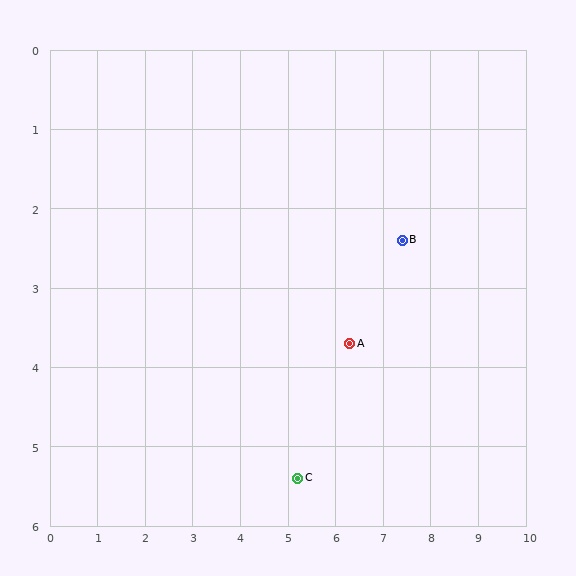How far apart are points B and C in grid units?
Points B and C are about 3.7 grid units apart.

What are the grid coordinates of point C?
Point C is at approximately (5.2, 5.4).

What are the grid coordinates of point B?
Point B is at approximately (7.4, 2.4).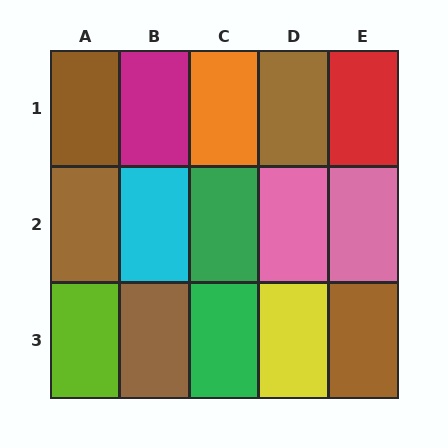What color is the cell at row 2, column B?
Cyan.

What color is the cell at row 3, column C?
Green.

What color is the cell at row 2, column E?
Pink.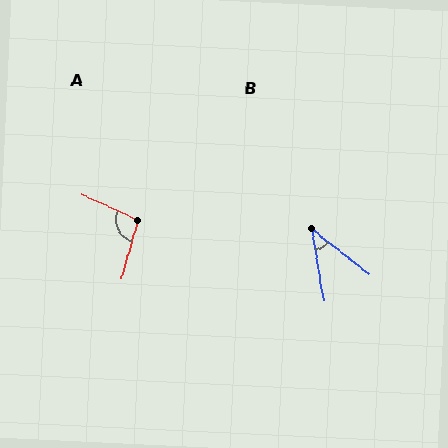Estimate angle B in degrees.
Approximately 42 degrees.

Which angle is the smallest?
B, at approximately 42 degrees.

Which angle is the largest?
A, at approximately 99 degrees.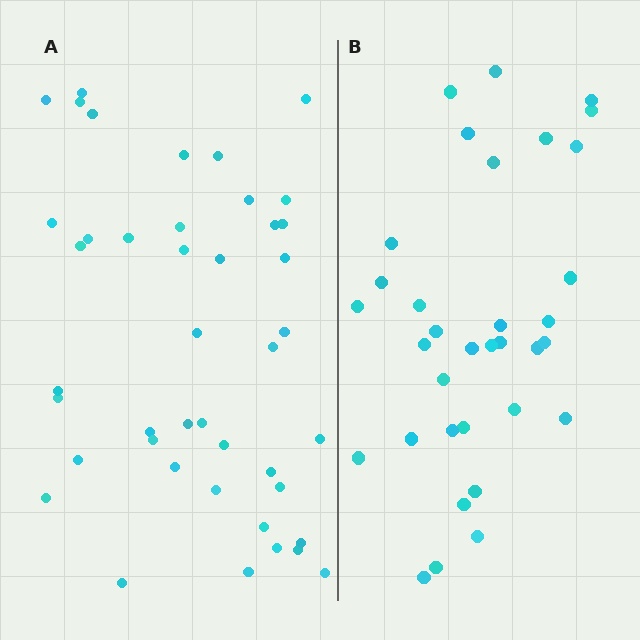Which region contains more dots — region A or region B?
Region A (the left region) has more dots.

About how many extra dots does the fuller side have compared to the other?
Region A has roughly 8 or so more dots than region B.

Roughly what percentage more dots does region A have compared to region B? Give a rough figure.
About 25% more.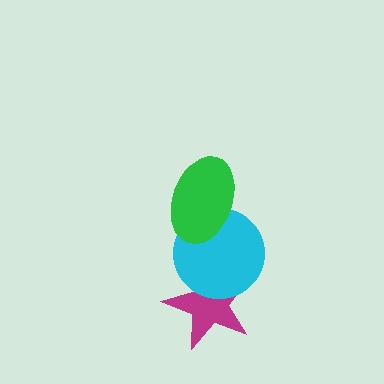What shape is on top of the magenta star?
The cyan circle is on top of the magenta star.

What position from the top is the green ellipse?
The green ellipse is 1st from the top.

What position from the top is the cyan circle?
The cyan circle is 2nd from the top.